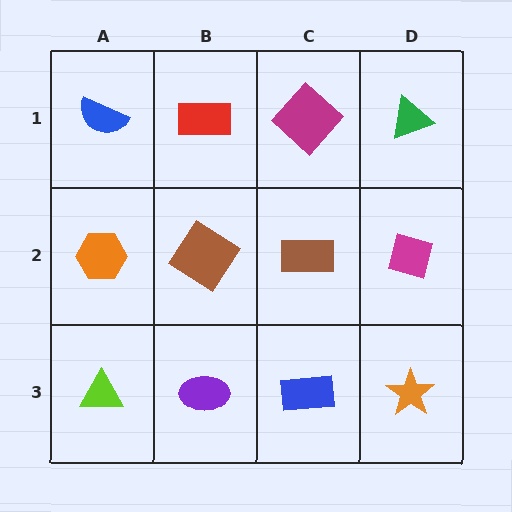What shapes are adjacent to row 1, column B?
A brown diamond (row 2, column B), a blue semicircle (row 1, column A), a magenta diamond (row 1, column C).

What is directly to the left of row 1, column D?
A magenta diamond.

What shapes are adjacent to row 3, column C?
A brown rectangle (row 2, column C), a purple ellipse (row 3, column B), an orange star (row 3, column D).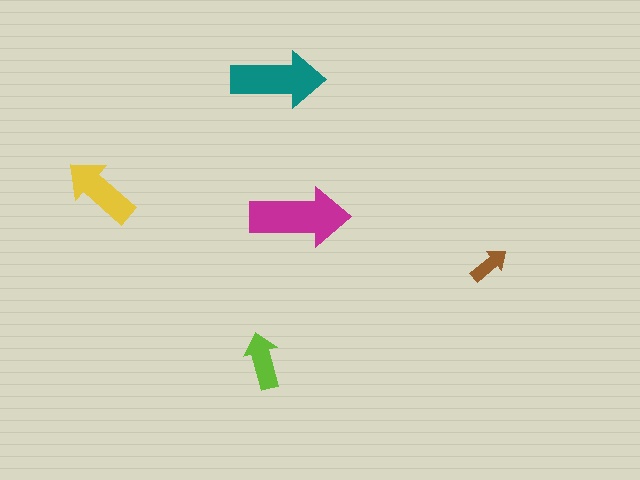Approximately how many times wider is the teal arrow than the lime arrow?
About 1.5 times wider.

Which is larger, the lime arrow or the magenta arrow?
The magenta one.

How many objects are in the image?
There are 5 objects in the image.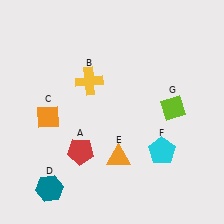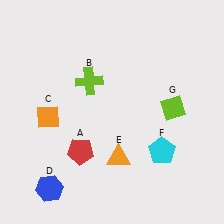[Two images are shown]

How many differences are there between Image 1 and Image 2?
There are 2 differences between the two images.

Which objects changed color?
B changed from yellow to lime. D changed from teal to blue.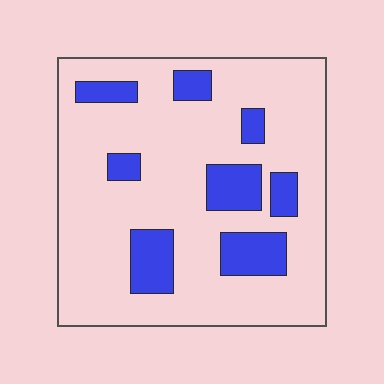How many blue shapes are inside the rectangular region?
8.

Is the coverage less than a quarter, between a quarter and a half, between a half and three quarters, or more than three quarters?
Less than a quarter.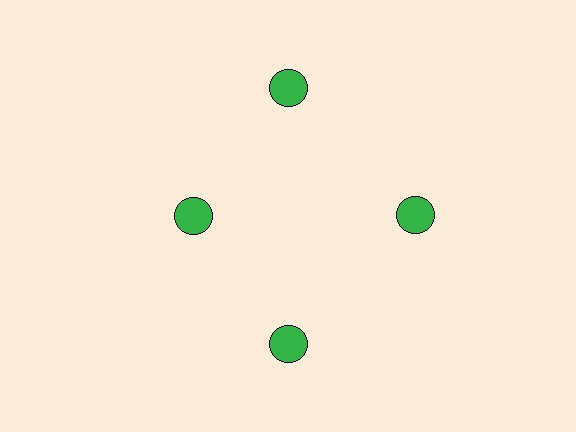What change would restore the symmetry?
The symmetry would be restored by moving it outward, back onto the ring so that all 4 circles sit at equal angles and equal distance from the center.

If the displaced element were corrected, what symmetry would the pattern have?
It would have 4-fold rotational symmetry — the pattern would map onto itself every 90 degrees.